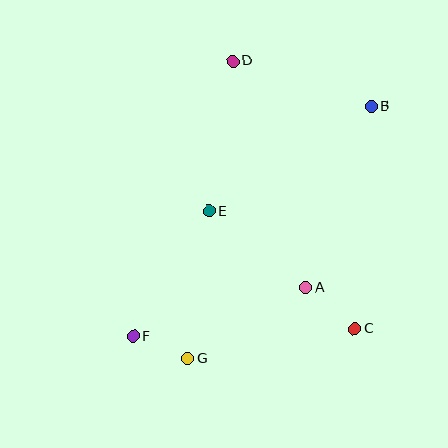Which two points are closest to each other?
Points F and G are closest to each other.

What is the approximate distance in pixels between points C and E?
The distance between C and E is approximately 187 pixels.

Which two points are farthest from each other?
Points B and F are farthest from each other.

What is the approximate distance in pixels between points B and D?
The distance between B and D is approximately 146 pixels.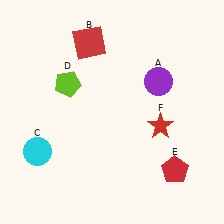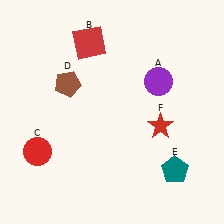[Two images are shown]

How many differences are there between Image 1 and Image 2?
There are 3 differences between the two images.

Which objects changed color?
C changed from cyan to red. D changed from lime to brown. E changed from red to teal.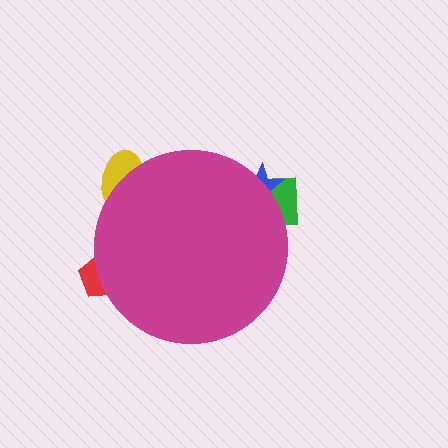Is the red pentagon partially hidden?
Yes, the red pentagon is partially hidden behind the magenta circle.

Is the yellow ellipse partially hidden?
Yes, the yellow ellipse is partially hidden behind the magenta circle.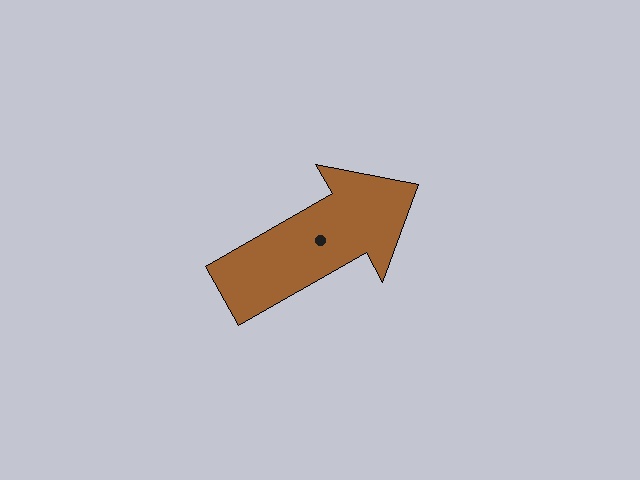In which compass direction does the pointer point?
Northeast.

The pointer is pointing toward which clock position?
Roughly 2 o'clock.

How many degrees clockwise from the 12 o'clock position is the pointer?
Approximately 60 degrees.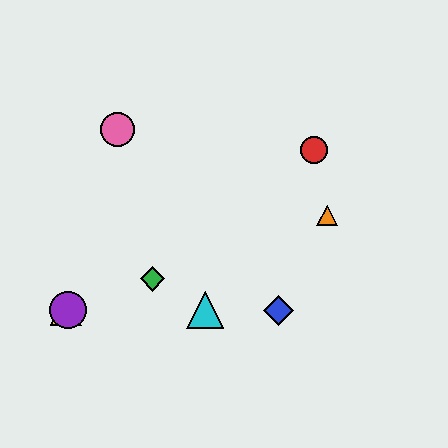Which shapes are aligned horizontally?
The blue diamond, the yellow triangle, the purple circle, the cyan triangle are aligned horizontally.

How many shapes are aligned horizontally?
4 shapes (the blue diamond, the yellow triangle, the purple circle, the cyan triangle) are aligned horizontally.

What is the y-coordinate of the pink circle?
The pink circle is at y≈130.